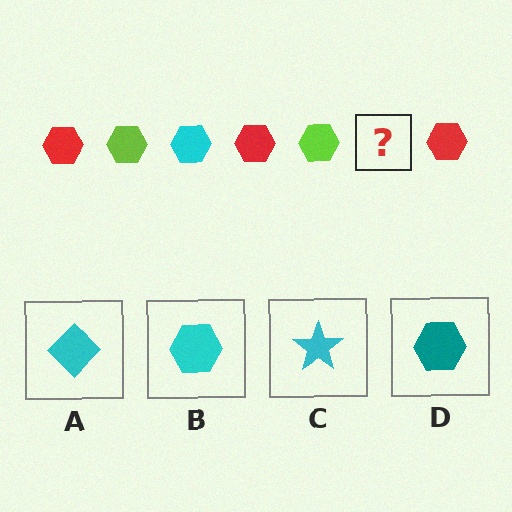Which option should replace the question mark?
Option B.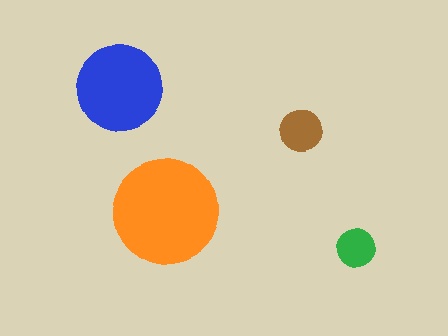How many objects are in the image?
There are 4 objects in the image.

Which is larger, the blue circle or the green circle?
The blue one.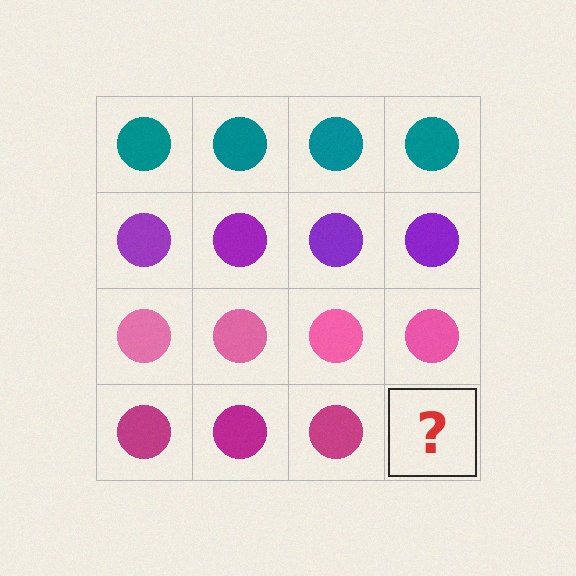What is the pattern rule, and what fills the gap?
The rule is that each row has a consistent color. The gap should be filled with a magenta circle.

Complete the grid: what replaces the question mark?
The question mark should be replaced with a magenta circle.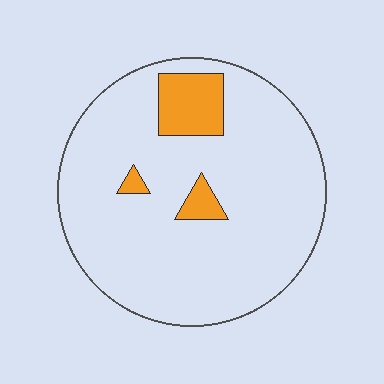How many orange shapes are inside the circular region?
3.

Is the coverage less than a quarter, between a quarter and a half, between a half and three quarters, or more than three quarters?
Less than a quarter.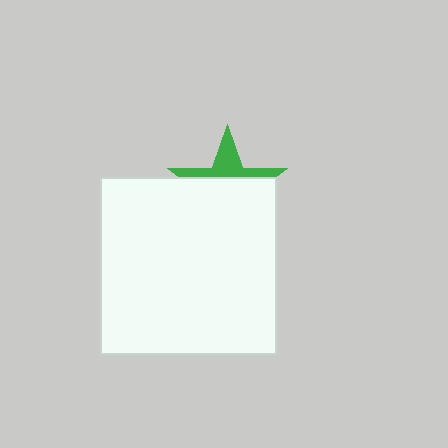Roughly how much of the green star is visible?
A small part of it is visible (roughly 37%).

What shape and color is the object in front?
The object in front is a white square.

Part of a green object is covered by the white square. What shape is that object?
It is a star.